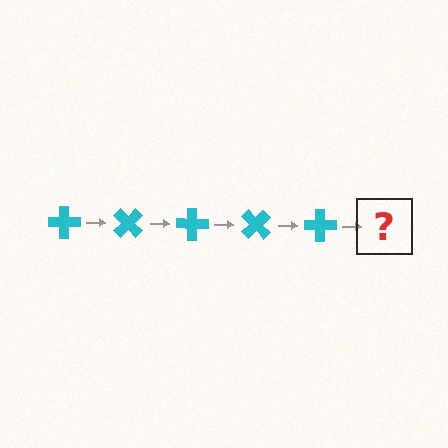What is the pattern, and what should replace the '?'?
The pattern is that the cross rotates 45 degrees each step. The '?' should be a cyan cross rotated 225 degrees.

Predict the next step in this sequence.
The next step is a cyan cross rotated 225 degrees.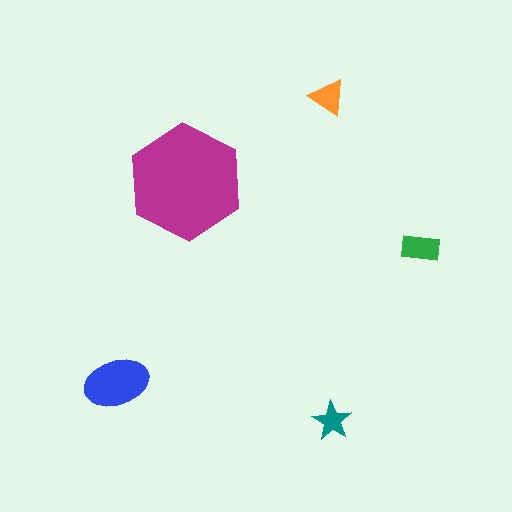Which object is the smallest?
The teal star.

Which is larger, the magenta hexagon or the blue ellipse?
The magenta hexagon.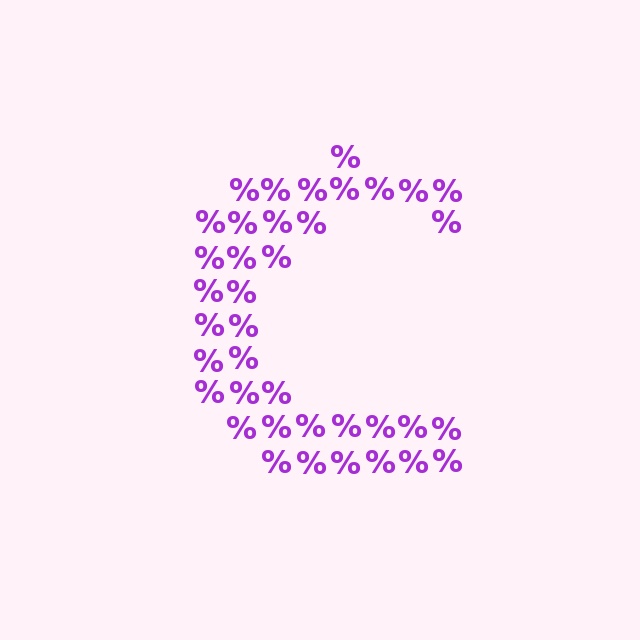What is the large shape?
The large shape is the letter C.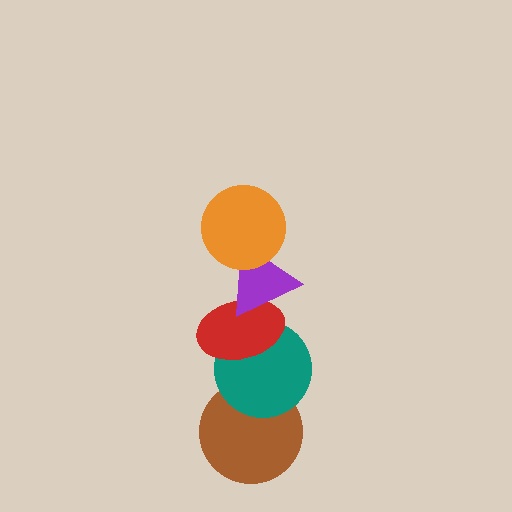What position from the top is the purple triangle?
The purple triangle is 2nd from the top.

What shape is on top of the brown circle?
The teal circle is on top of the brown circle.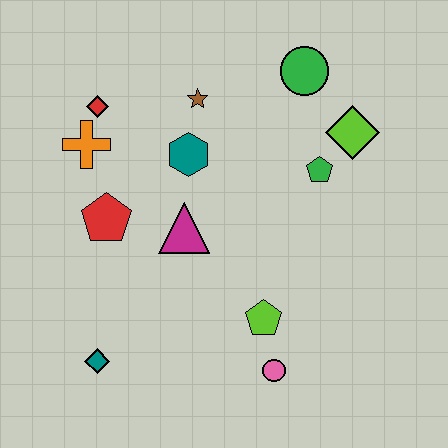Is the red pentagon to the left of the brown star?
Yes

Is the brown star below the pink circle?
No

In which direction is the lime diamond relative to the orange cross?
The lime diamond is to the right of the orange cross.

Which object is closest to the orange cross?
The red diamond is closest to the orange cross.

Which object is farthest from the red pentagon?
The lime diamond is farthest from the red pentagon.